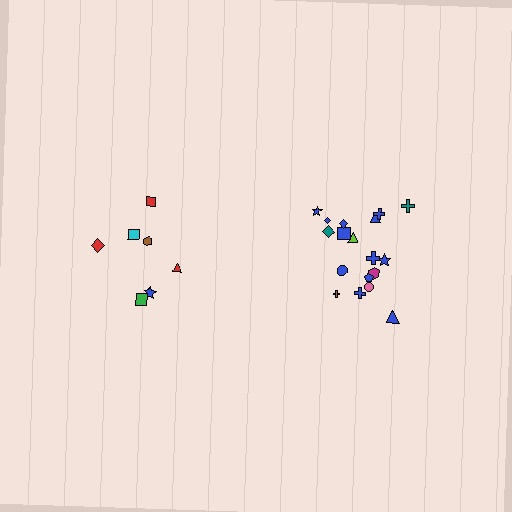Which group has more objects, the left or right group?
The right group.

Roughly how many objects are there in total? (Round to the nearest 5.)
Roughly 25 objects in total.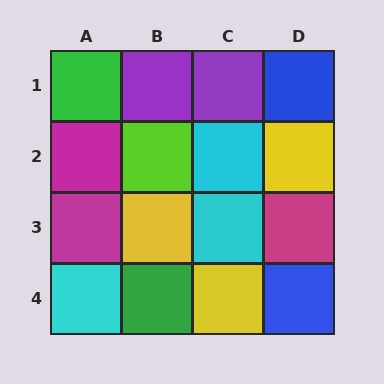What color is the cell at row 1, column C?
Purple.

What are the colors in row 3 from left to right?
Magenta, yellow, cyan, magenta.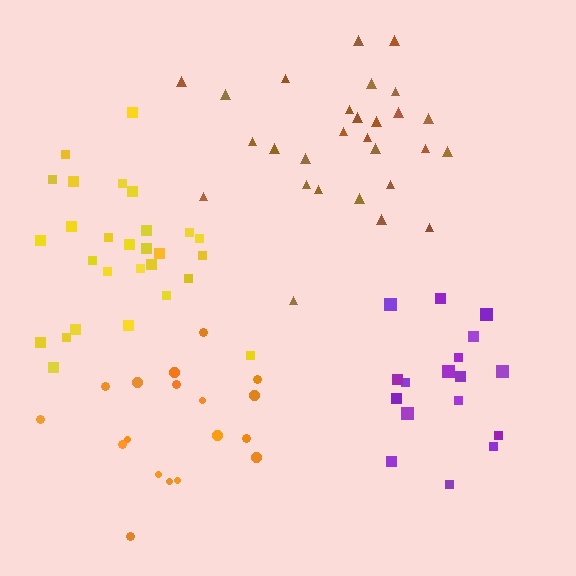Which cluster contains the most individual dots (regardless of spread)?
Brown (28).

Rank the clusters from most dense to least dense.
yellow, purple, brown, orange.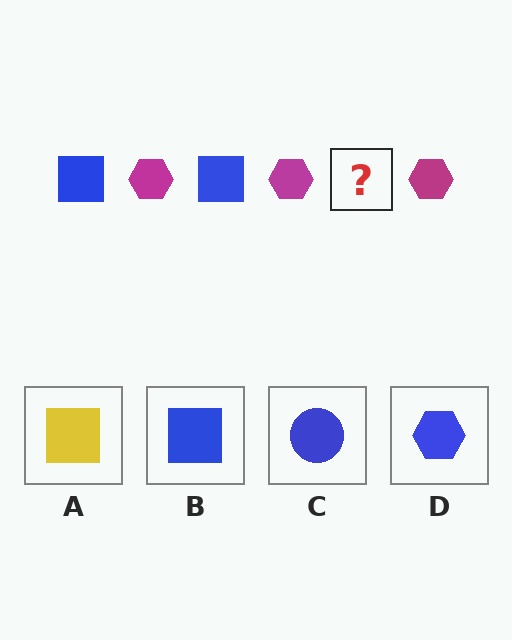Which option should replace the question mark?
Option B.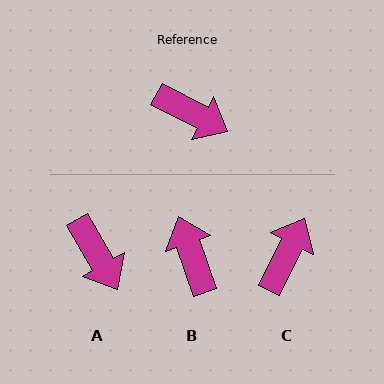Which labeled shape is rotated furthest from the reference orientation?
B, about 137 degrees away.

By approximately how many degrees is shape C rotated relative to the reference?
Approximately 92 degrees counter-clockwise.